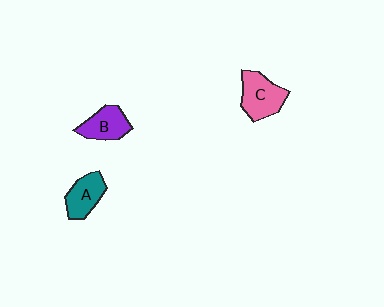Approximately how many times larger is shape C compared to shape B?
Approximately 1.2 times.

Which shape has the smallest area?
Shape A (teal).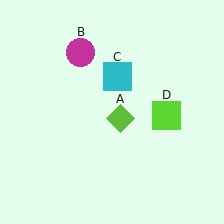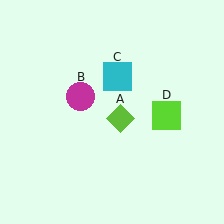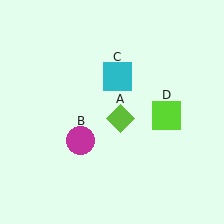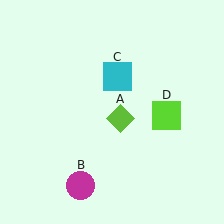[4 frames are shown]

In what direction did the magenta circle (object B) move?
The magenta circle (object B) moved down.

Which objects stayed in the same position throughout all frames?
Lime diamond (object A) and cyan square (object C) and lime square (object D) remained stationary.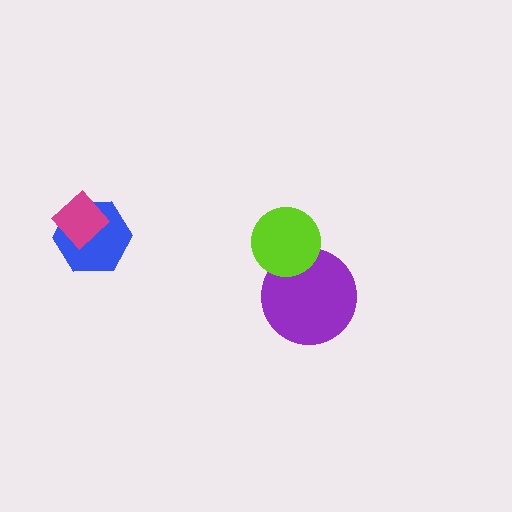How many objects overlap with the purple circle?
1 object overlaps with the purple circle.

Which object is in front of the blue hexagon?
The magenta diamond is in front of the blue hexagon.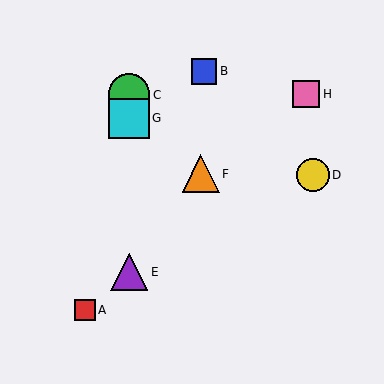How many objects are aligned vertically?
3 objects (C, E, G) are aligned vertically.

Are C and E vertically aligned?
Yes, both are at x≈129.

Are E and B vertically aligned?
No, E is at x≈129 and B is at x≈204.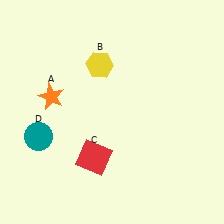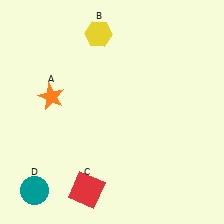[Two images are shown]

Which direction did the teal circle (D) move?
The teal circle (D) moved down.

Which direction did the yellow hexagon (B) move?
The yellow hexagon (B) moved up.